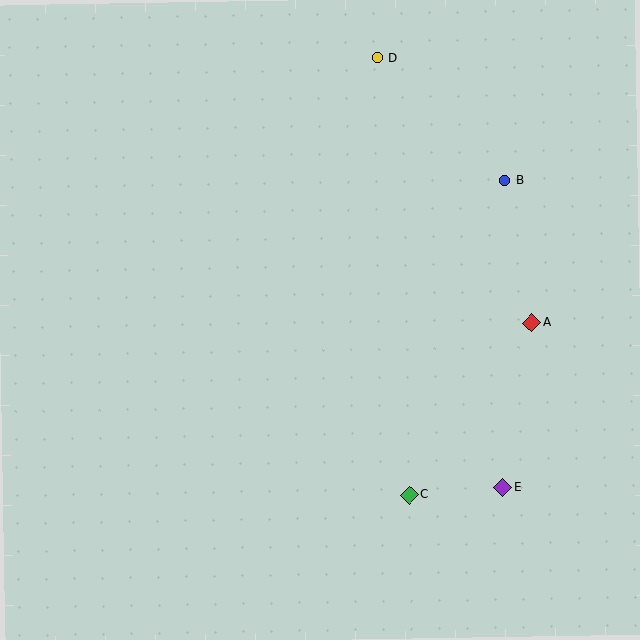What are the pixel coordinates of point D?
Point D is at (377, 58).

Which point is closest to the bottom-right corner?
Point E is closest to the bottom-right corner.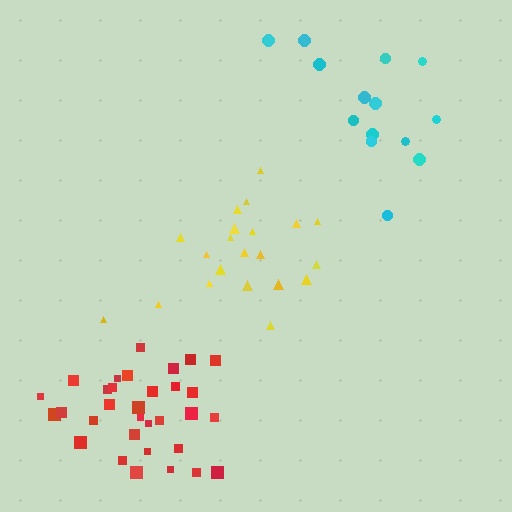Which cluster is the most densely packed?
Red.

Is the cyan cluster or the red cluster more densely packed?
Red.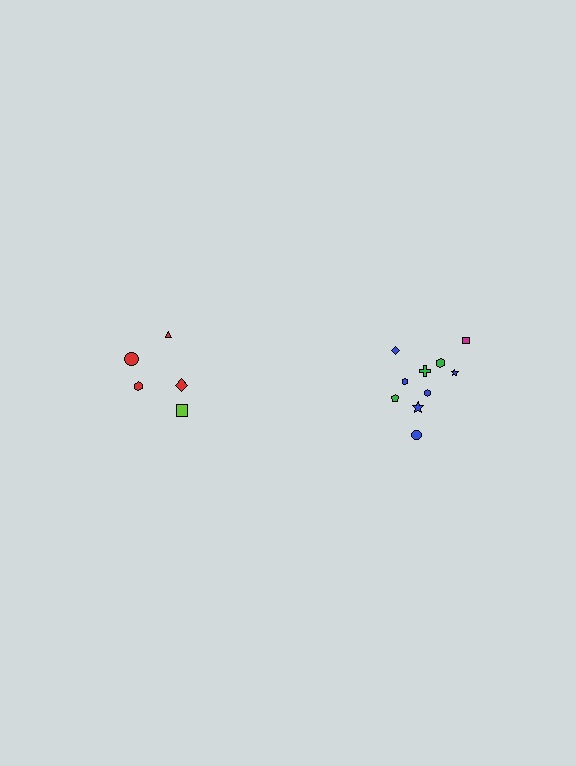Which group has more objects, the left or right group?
The right group.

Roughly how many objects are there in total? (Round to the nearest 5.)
Roughly 15 objects in total.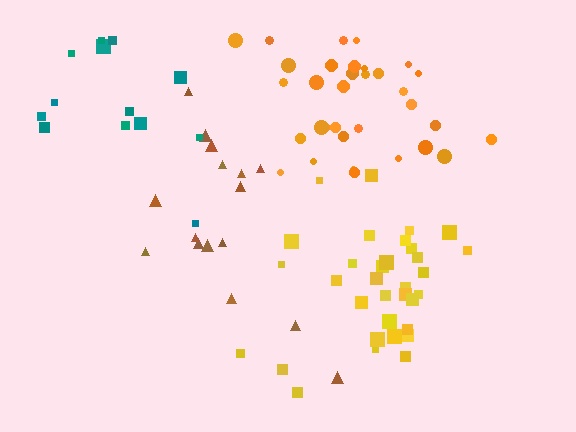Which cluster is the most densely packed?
Yellow.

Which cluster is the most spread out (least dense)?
Brown.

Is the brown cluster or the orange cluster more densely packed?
Orange.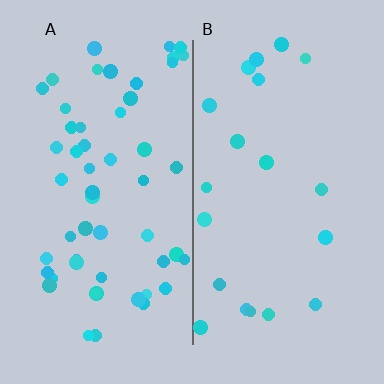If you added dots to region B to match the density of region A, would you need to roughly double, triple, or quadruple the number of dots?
Approximately triple.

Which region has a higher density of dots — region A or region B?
A (the left).